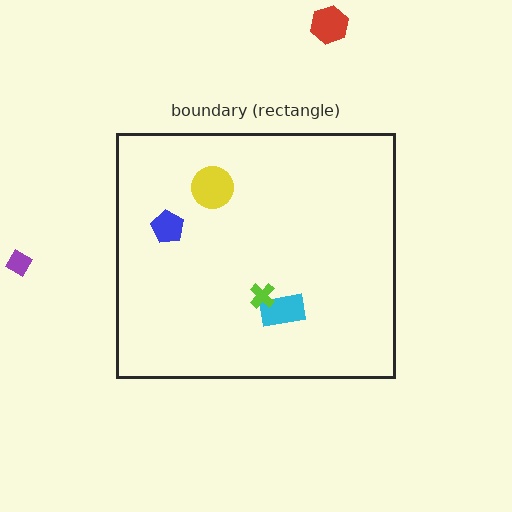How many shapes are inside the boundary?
4 inside, 2 outside.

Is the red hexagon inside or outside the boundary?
Outside.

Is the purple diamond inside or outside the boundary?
Outside.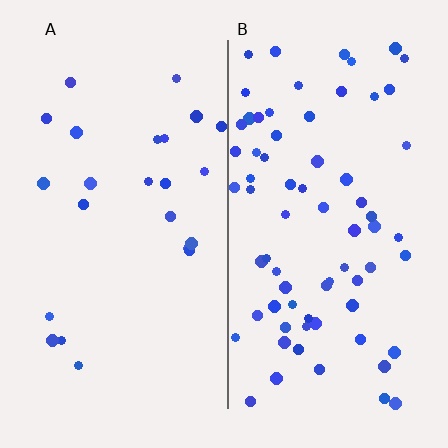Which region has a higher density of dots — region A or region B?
B (the right).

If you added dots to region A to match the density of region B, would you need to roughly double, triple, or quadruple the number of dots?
Approximately triple.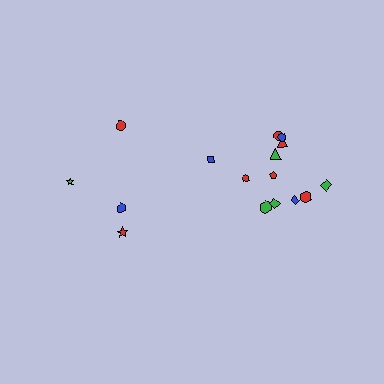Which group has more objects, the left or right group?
The right group.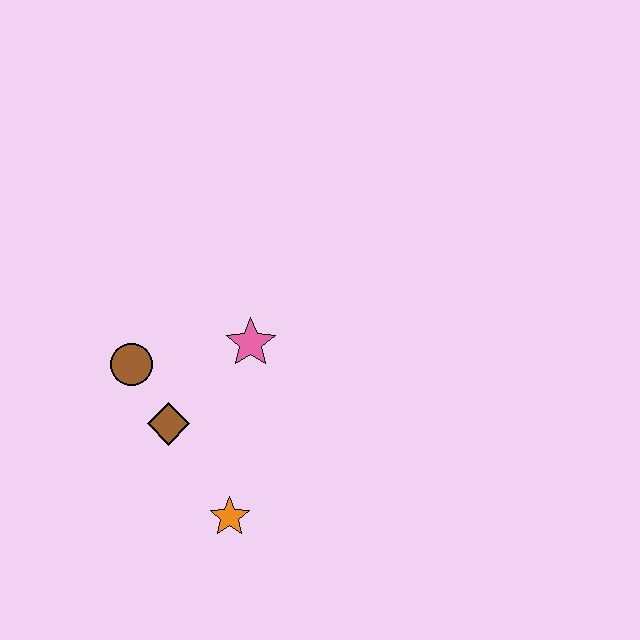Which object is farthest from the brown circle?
The orange star is farthest from the brown circle.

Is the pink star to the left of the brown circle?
No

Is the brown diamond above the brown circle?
No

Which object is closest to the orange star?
The brown diamond is closest to the orange star.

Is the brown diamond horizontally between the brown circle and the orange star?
Yes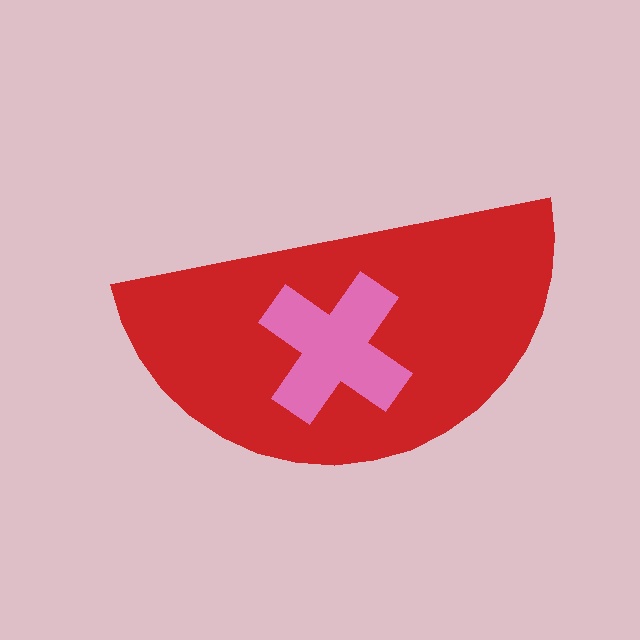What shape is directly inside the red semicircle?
The pink cross.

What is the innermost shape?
The pink cross.